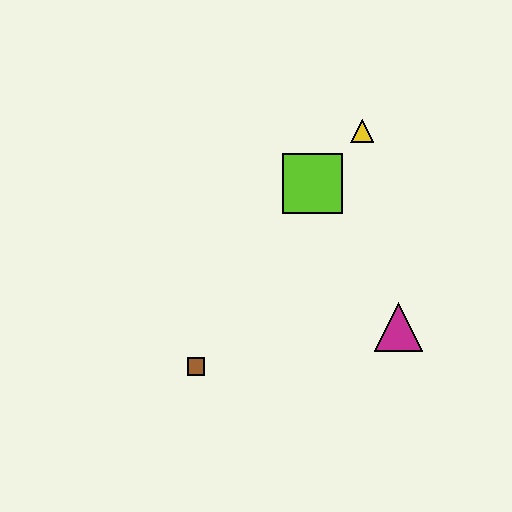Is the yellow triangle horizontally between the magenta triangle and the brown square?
Yes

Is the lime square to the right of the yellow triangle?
No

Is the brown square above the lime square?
No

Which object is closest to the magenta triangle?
The lime square is closest to the magenta triangle.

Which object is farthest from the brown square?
The yellow triangle is farthest from the brown square.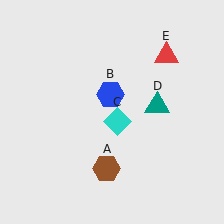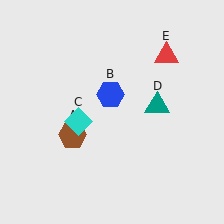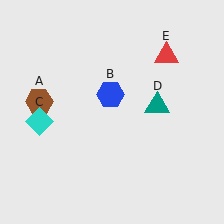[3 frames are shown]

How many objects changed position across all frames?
2 objects changed position: brown hexagon (object A), cyan diamond (object C).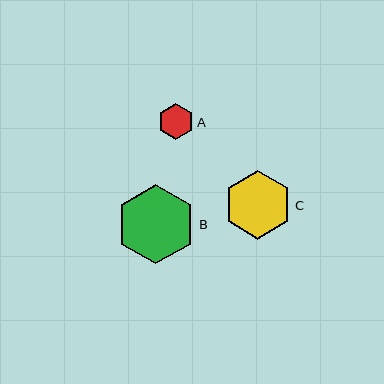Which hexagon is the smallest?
Hexagon A is the smallest with a size of approximately 35 pixels.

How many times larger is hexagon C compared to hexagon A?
Hexagon C is approximately 2.0 times the size of hexagon A.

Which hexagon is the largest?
Hexagon B is the largest with a size of approximately 79 pixels.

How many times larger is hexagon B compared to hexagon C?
Hexagon B is approximately 1.1 times the size of hexagon C.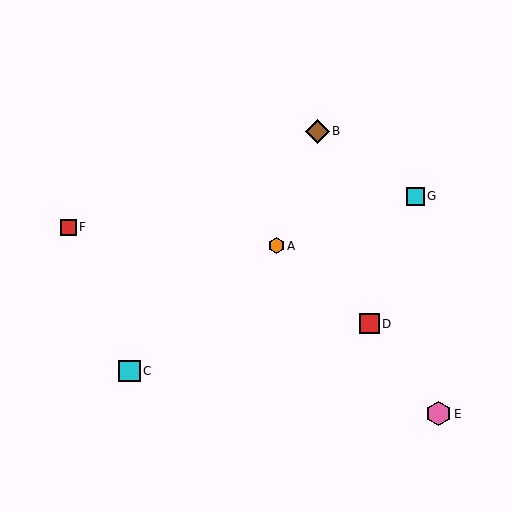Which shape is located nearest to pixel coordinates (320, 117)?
The brown diamond (labeled B) at (317, 131) is nearest to that location.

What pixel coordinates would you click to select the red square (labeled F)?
Click at (68, 227) to select the red square F.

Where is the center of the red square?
The center of the red square is at (68, 227).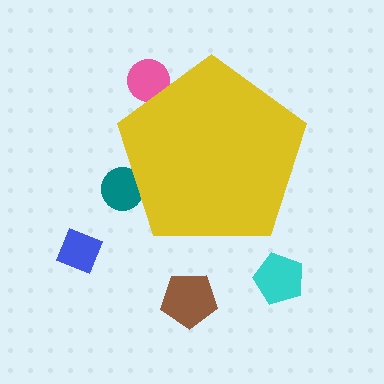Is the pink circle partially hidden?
Yes, the pink circle is partially hidden behind the yellow pentagon.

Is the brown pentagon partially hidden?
No, the brown pentagon is fully visible.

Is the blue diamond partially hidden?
No, the blue diamond is fully visible.